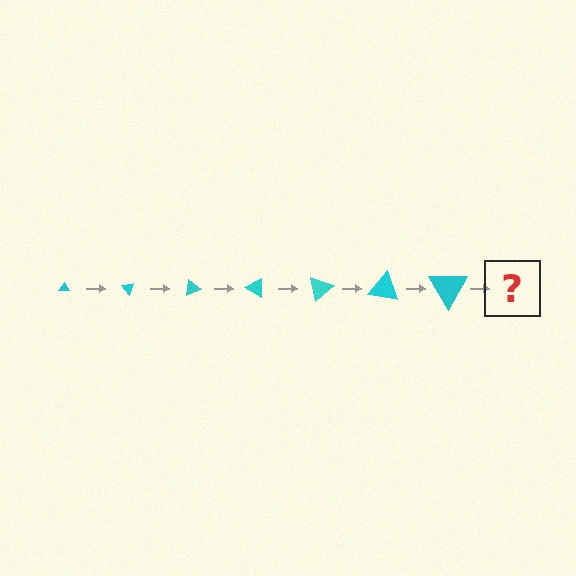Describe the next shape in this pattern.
It should be a triangle, larger than the previous one and rotated 350 degrees from the start.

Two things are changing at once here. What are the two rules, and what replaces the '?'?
The two rules are that the triangle grows larger each step and it rotates 50 degrees each step. The '?' should be a triangle, larger than the previous one and rotated 350 degrees from the start.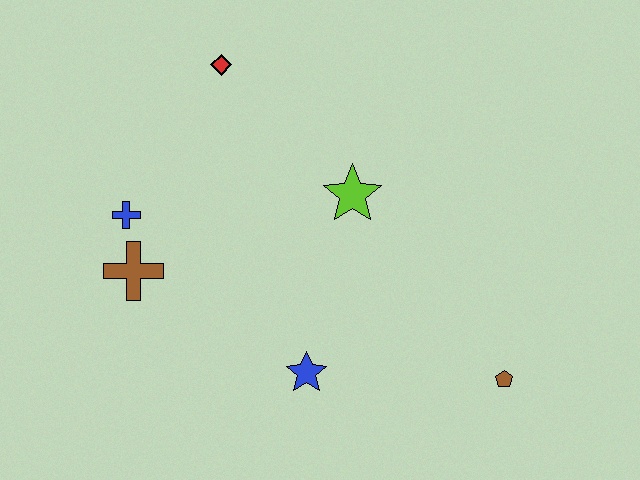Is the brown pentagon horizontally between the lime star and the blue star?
No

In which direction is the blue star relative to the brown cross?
The blue star is to the right of the brown cross.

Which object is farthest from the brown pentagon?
The red diamond is farthest from the brown pentagon.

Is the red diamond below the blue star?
No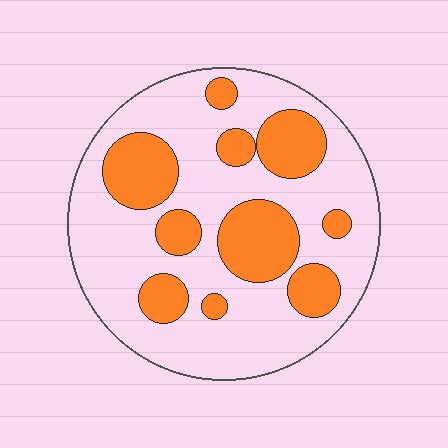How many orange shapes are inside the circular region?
10.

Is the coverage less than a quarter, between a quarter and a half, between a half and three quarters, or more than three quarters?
Between a quarter and a half.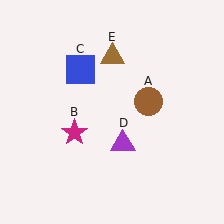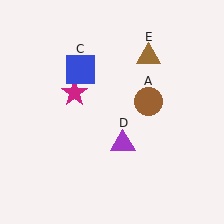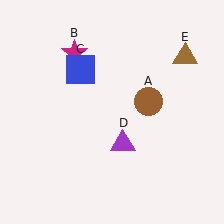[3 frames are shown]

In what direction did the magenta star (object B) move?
The magenta star (object B) moved up.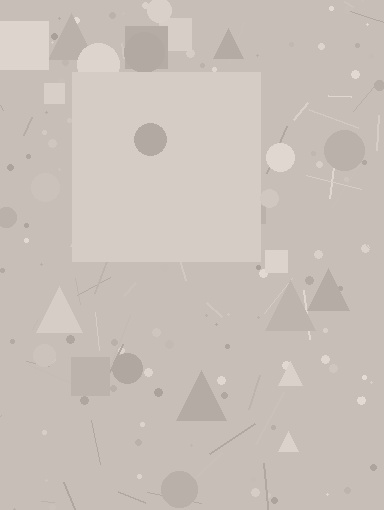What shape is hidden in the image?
A square is hidden in the image.